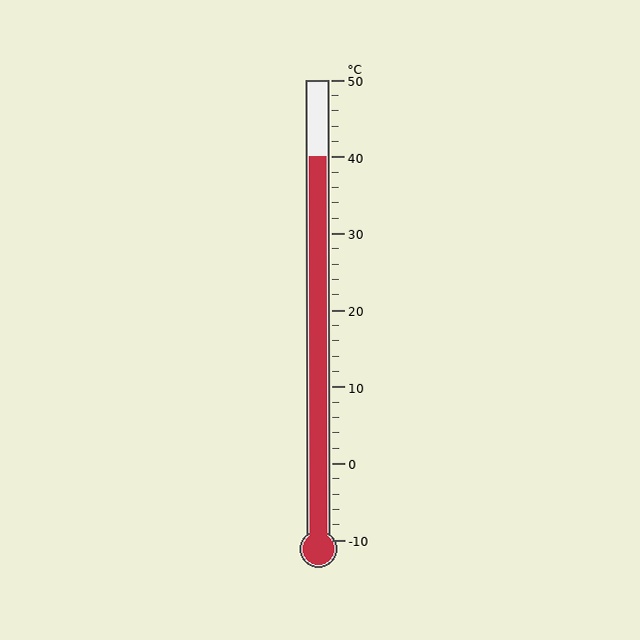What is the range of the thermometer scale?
The thermometer scale ranges from -10°C to 50°C.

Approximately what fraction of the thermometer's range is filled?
The thermometer is filled to approximately 85% of its range.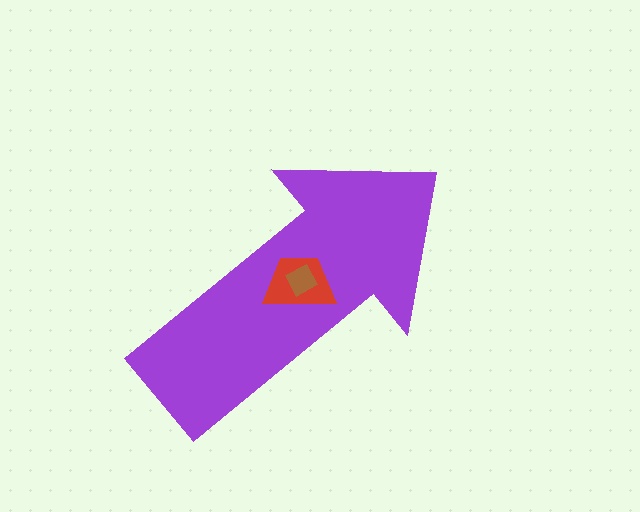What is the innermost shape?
The brown square.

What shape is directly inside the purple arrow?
The red trapezoid.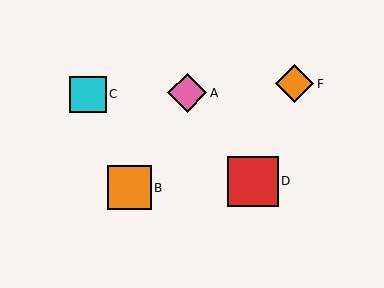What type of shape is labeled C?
Shape C is a cyan square.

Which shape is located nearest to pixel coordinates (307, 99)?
The orange diamond (labeled F) at (294, 84) is nearest to that location.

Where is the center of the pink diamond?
The center of the pink diamond is at (187, 93).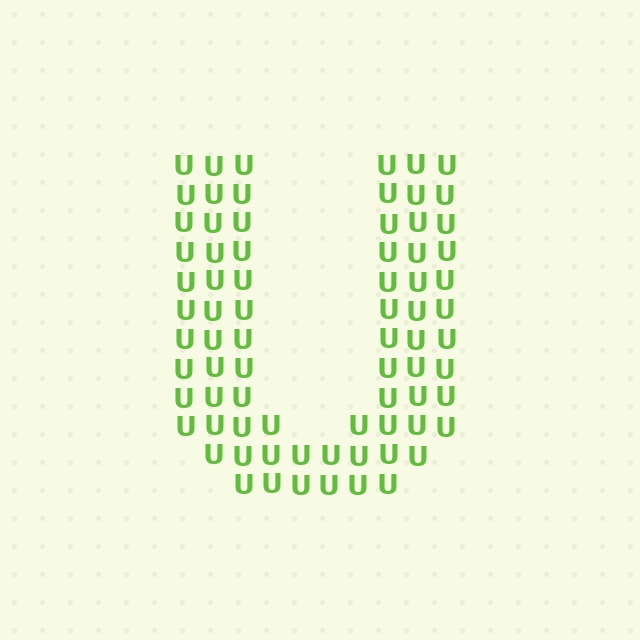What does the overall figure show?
The overall figure shows the letter U.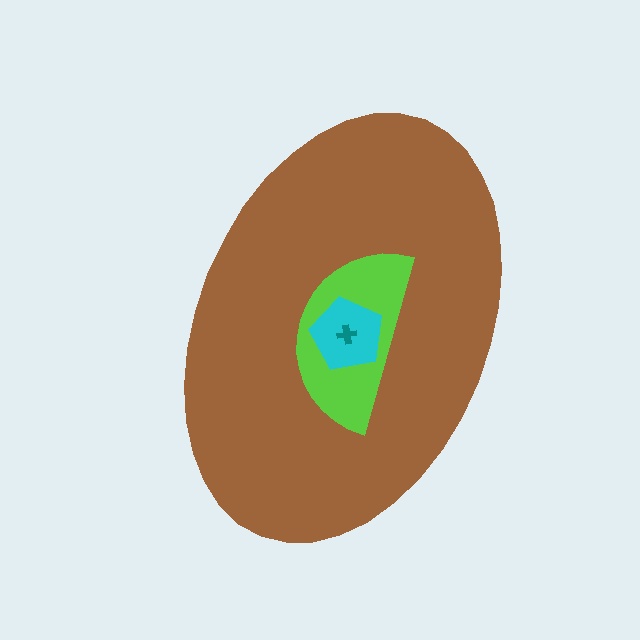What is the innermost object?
The teal cross.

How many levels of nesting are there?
4.